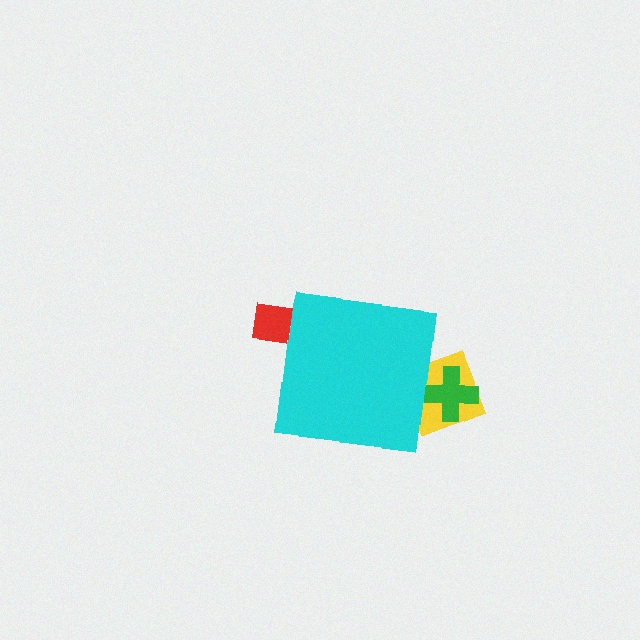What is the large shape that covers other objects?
A cyan square.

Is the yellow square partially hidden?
Yes, the yellow square is partially hidden behind the cyan square.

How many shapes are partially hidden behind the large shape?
3 shapes are partially hidden.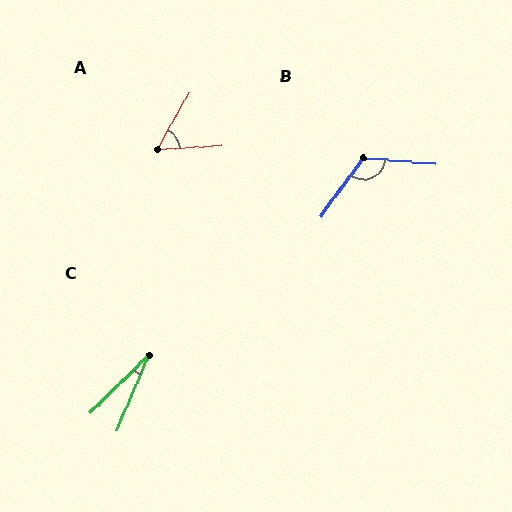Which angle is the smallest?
C, at approximately 22 degrees.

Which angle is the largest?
B, at approximately 121 degrees.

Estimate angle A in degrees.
Approximately 57 degrees.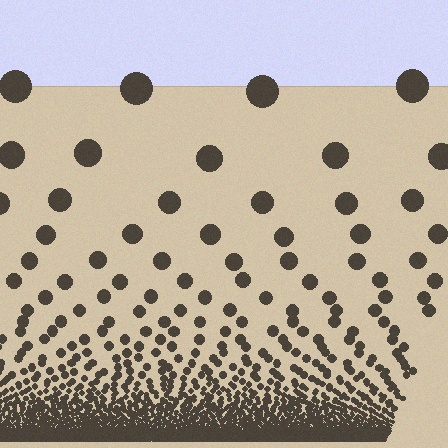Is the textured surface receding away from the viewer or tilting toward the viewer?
The surface appears to tilt toward the viewer. Texture elements get larger and sparser toward the top.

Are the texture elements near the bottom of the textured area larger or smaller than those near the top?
Smaller. The gradient is inverted — elements near the bottom are smaller and denser.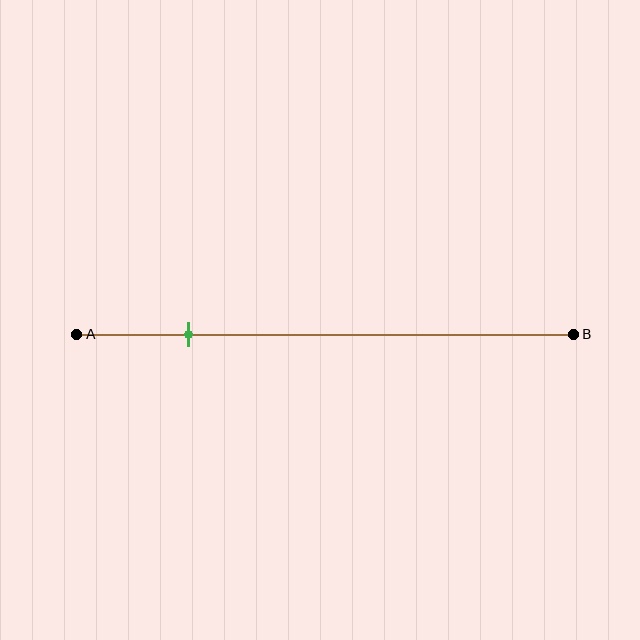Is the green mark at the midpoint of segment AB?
No, the mark is at about 25% from A, not at the 50% midpoint.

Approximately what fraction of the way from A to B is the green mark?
The green mark is approximately 25% of the way from A to B.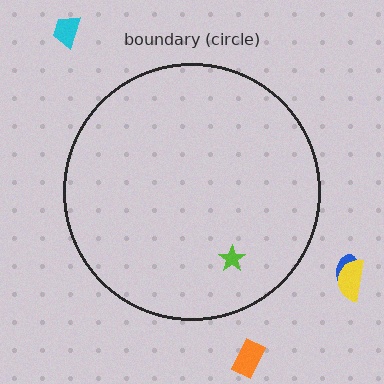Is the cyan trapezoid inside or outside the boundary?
Outside.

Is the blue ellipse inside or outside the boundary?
Outside.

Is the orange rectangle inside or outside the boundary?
Outside.